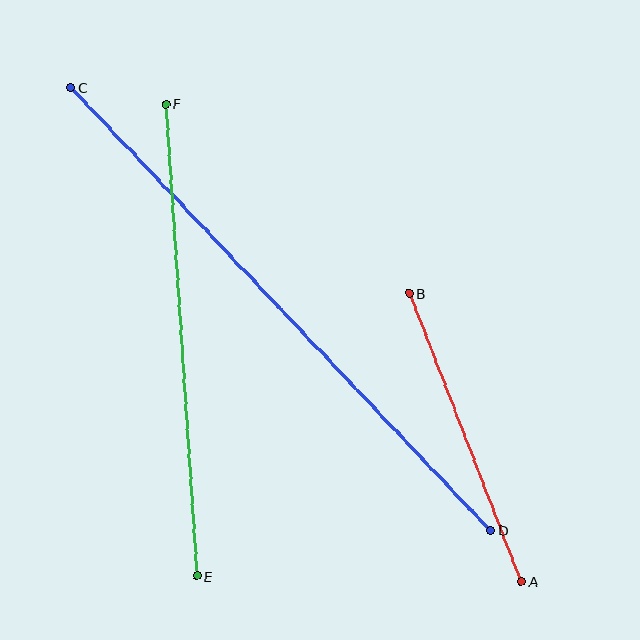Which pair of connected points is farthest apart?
Points C and D are farthest apart.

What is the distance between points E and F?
The distance is approximately 473 pixels.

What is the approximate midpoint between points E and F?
The midpoint is at approximately (181, 340) pixels.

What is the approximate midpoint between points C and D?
The midpoint is at approximately (281, 309) pixels.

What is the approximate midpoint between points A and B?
The midpoint is at approximately (466, 437) pixels.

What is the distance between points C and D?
The distance is approximately 610 pixels.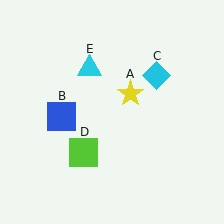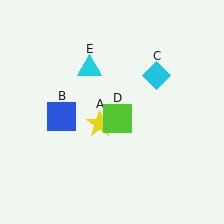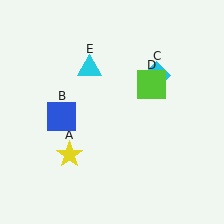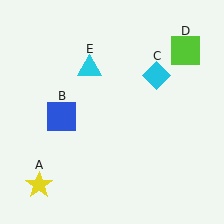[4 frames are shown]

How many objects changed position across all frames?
2 objects changed position: yellow star (object A), lime square (object D).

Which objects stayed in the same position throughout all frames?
Blue square (object B) and cyan diamond (object C) and cyan triangle (object E) remained stationary.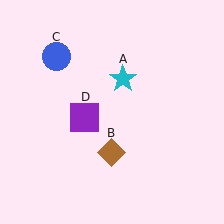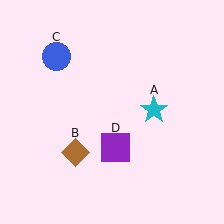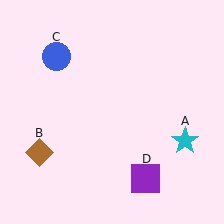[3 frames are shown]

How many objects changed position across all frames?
3 objects changed position: cyan star (object A), brown diamond (object B), purple square (object D).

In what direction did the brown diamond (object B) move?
The brown diamond (object B) moved left.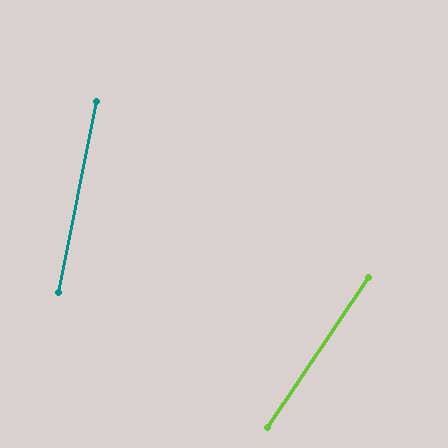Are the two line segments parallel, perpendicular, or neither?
Neither parallel nor perpendicular — they differ by about 23°.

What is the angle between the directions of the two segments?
Approximately 23 degrees.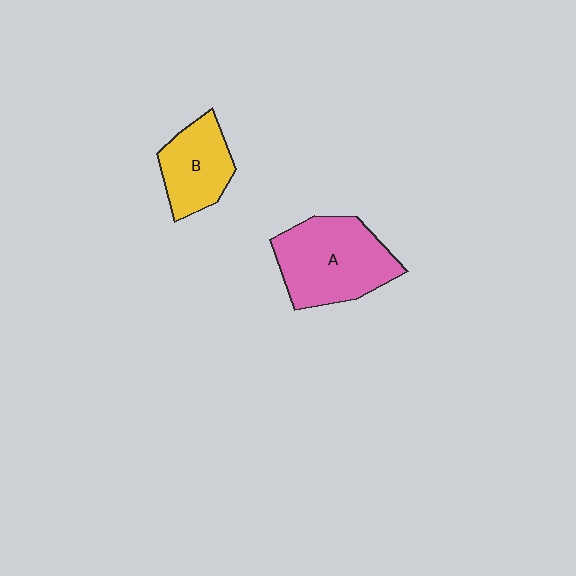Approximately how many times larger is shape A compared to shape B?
Approximately 1.6 times.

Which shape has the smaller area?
Shape B (yellow).